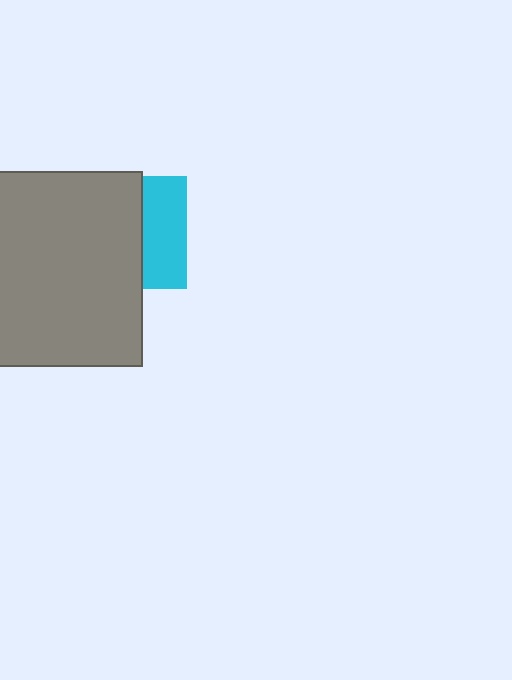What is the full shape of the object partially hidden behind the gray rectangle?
The partially hidden object is a cyan square.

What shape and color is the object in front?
The object in front is a gray rectangle.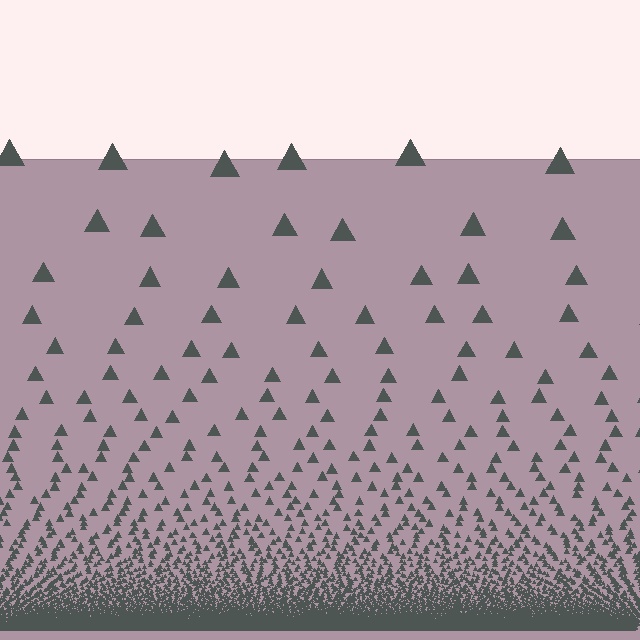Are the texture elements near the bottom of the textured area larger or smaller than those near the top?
Smaller. The gradient is inverted — elements near the bottom are smaller and denser.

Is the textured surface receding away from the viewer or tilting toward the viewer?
The surface appears to tilt toward the viewer. Texture elements get larger and sparser toward the top.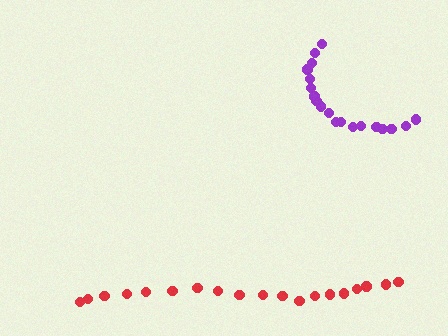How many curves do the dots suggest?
There are 2 distinct paths.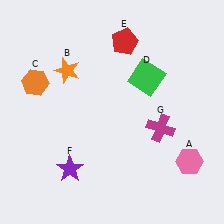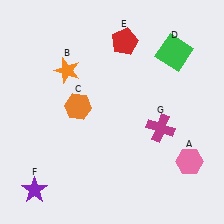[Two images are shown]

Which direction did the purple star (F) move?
The purple star (F) moved left.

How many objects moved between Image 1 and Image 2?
3 objects moved between the two images.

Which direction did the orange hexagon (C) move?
The orange hexagon (C) moved right.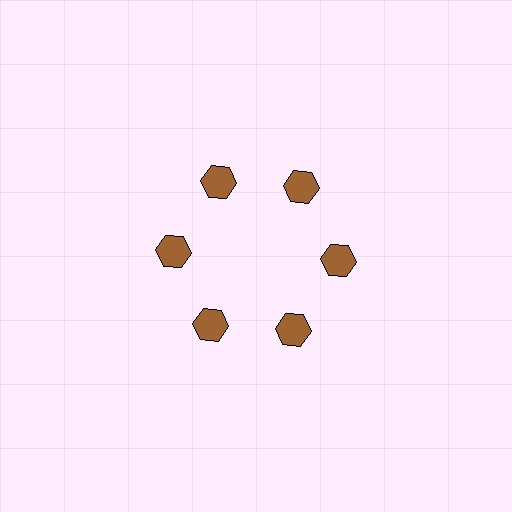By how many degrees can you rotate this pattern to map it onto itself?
The pattern maps onto itself every 60 degrees of rotation.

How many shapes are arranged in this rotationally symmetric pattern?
There are 6 shapes, arranged in 6 groups of 1.